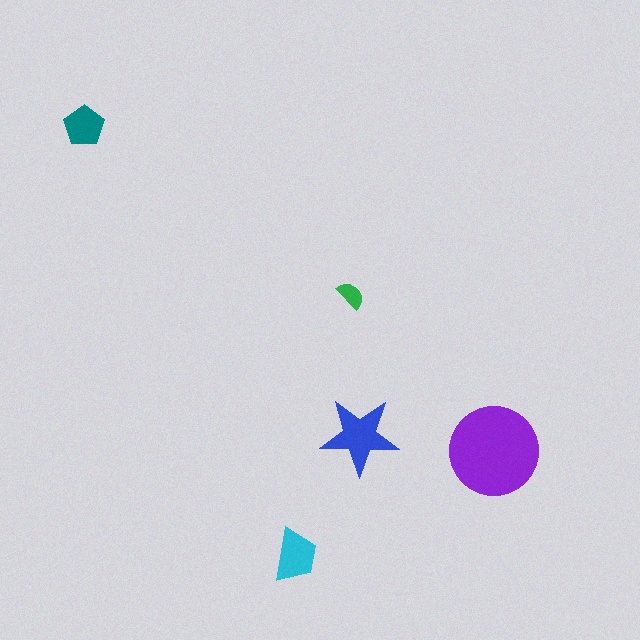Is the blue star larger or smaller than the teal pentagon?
Larger.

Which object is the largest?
The purple circle.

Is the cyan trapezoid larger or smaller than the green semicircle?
Larger.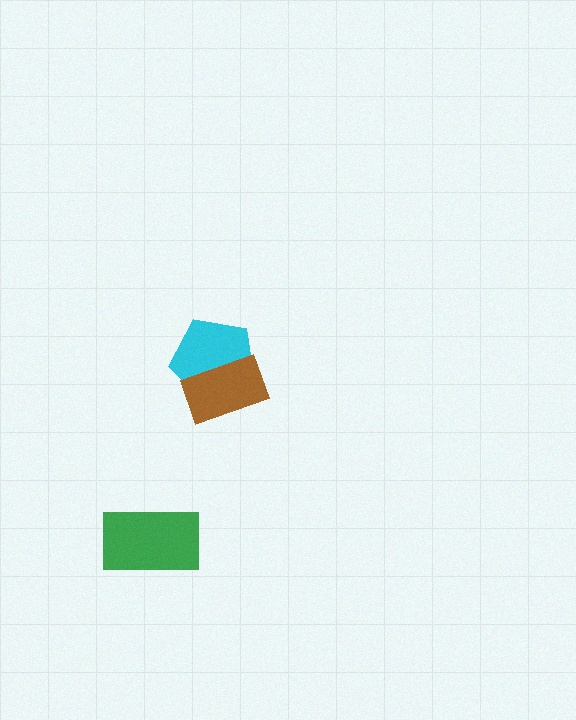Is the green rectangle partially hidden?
No, no other shape covers it.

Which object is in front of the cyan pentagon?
The brown rectangle is in front of the cyan pentagon.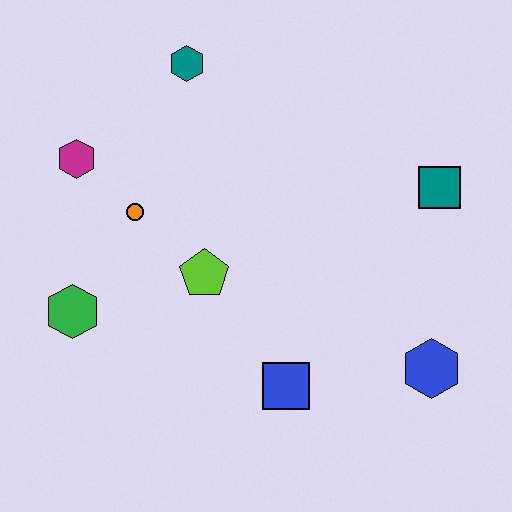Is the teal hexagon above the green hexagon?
Yes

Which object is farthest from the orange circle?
The blue hexagon is farthest from the orange circle.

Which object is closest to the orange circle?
The magenta hexagon is closest to the orange circle.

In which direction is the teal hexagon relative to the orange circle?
The teal hexagon is above the orange circle.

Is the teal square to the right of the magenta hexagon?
Yes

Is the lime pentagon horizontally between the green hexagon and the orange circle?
No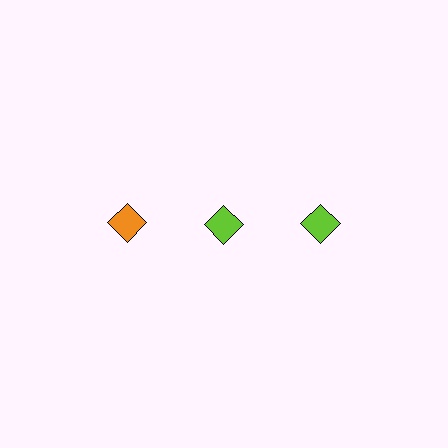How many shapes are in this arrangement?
There are 3 shapes arranged in a grid pattern.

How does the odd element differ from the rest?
It has a different color: orange instead of lime.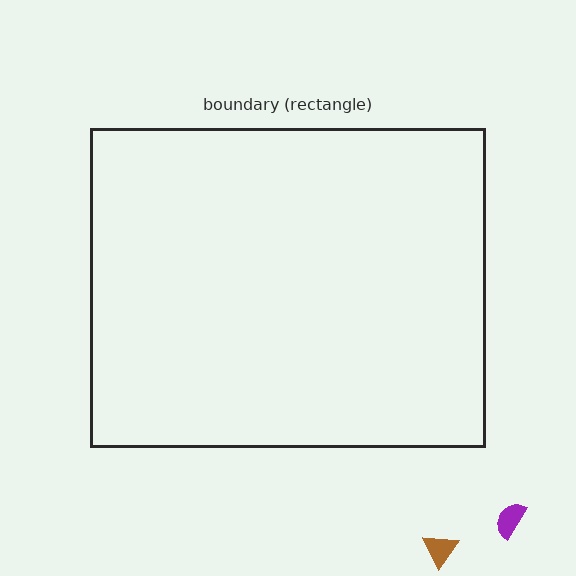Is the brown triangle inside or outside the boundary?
Outside.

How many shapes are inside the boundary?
0 inside, 2 outside.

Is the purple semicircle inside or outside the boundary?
Outside.